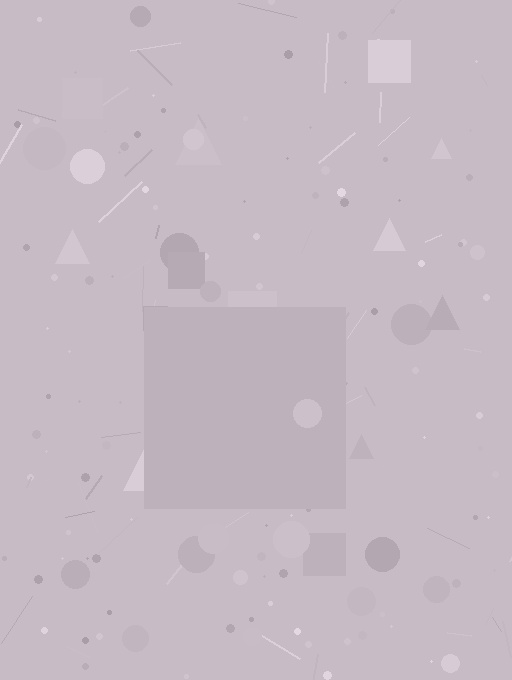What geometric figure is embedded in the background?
A square is embedded in the background.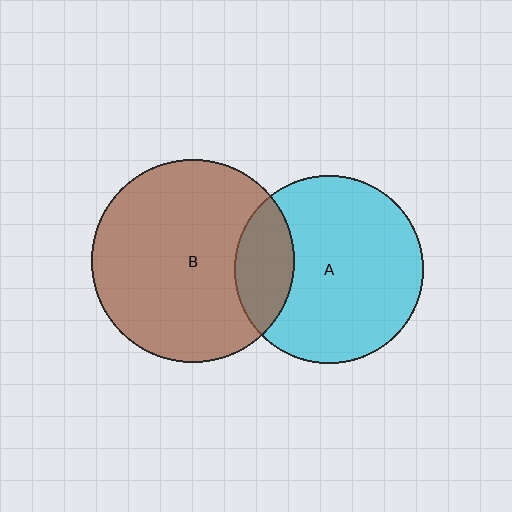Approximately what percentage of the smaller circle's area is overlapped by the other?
Approximately 20%.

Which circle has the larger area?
Circle B (brown).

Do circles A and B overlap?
Yes.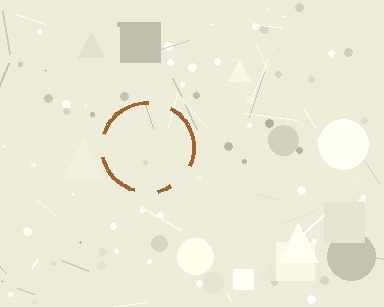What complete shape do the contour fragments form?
The contour fragments form a circle.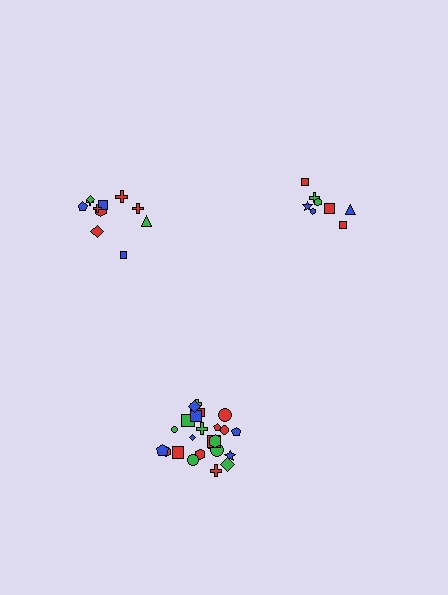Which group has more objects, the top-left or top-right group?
The top-left group.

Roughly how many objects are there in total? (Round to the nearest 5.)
Roughly 45 objects in total.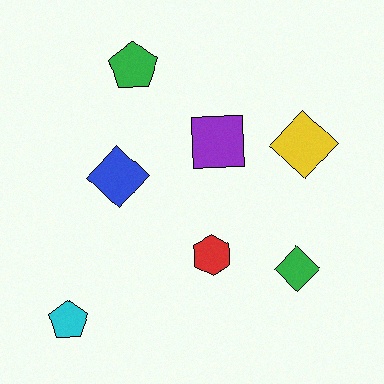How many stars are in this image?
There are no stars.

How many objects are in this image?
There are 7 objects.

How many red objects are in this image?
There is 1 red object.